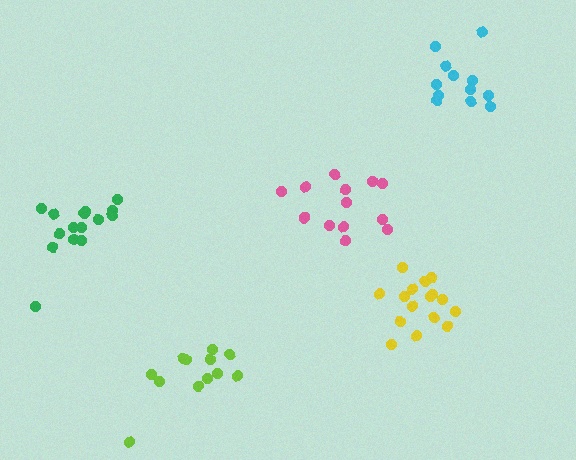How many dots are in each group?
Group 1: 12 dots, Group 2: 16 dots, Group 3: 14 dots, Group 4: 12 dots, Group 5: 15 dots (69 total).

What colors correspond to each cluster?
The clusters are colored: cyan, yellow, pink, lime, green.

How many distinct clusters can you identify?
There are 5 distinct clusters.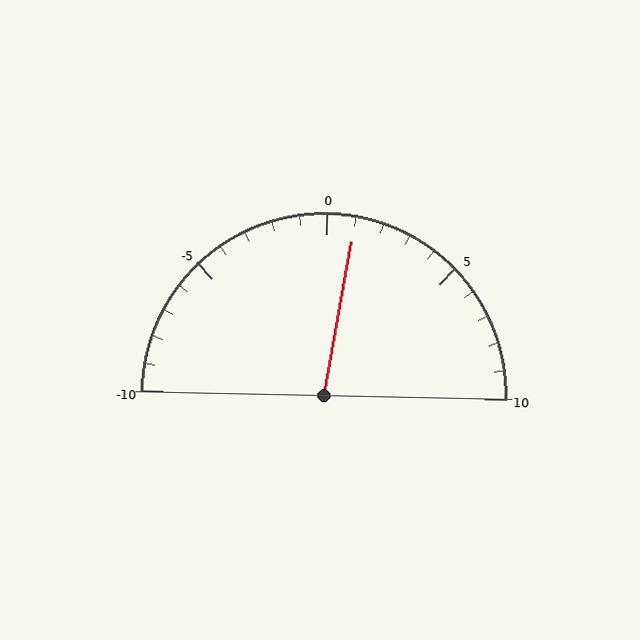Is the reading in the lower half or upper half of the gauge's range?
The reading is in the upper half of the range (-10 to 10).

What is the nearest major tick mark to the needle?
The nearest major tick mark is 0.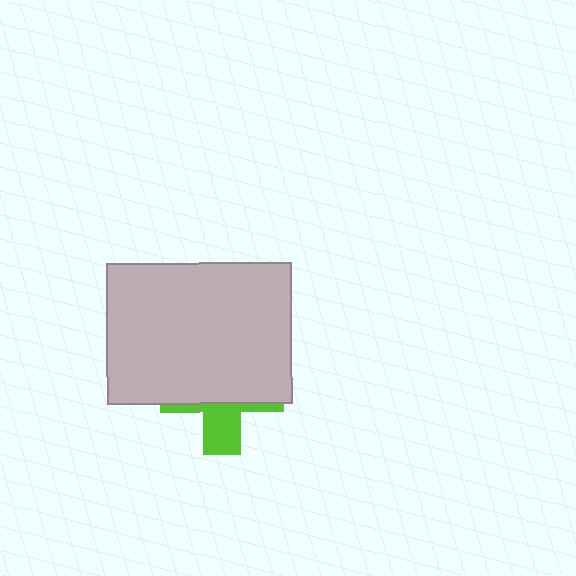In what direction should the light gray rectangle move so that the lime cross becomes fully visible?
The light gray rectangle should move up. That is the shortest direction to clear the overlap and leave the lime cross fully visible.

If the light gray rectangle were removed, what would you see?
You would see the complete lime cross.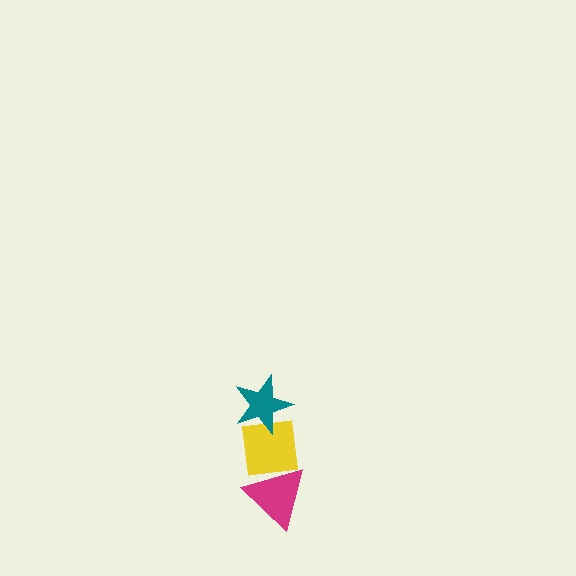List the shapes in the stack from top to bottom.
From top to bottom: the teal star, the yellow square, the magenta triangle.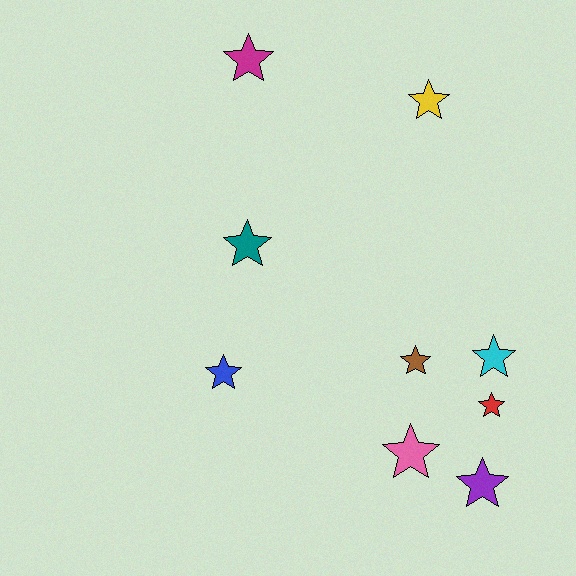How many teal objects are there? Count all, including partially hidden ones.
There is 1 teal object.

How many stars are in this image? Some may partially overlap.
There are 9 stars.